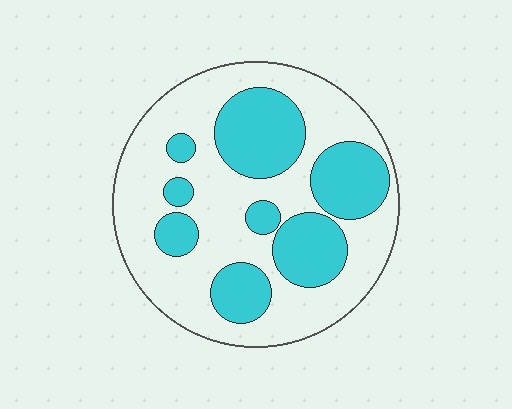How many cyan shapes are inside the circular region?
8.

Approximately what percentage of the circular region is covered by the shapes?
Approximately 35%.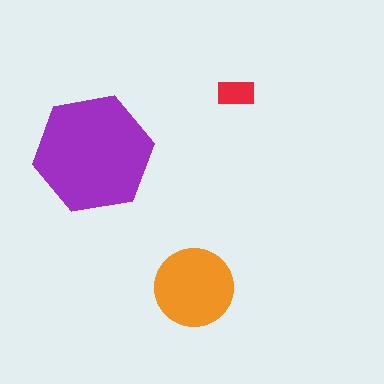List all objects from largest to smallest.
The purple hexagon, the orange circle, the red rectangle.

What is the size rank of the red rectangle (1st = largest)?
3rd.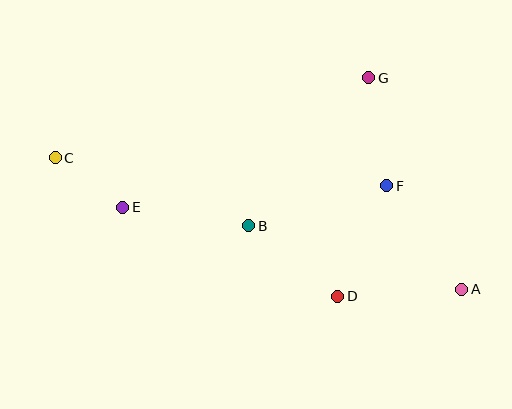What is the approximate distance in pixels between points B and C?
The distance between B and C is approximately 205 pixels.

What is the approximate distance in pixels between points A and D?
The distance between A and D is approximately 124 pixels.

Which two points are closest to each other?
Points C and E are closest to each other.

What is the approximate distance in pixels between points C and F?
The distance between C and F is approximately 333 pixels.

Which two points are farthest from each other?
Points A and C are farthest from each other.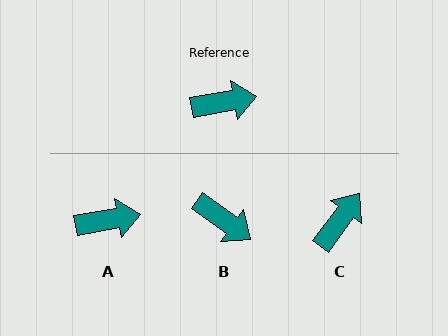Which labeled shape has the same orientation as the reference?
A.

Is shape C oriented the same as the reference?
No, it is off by about 43 degrees.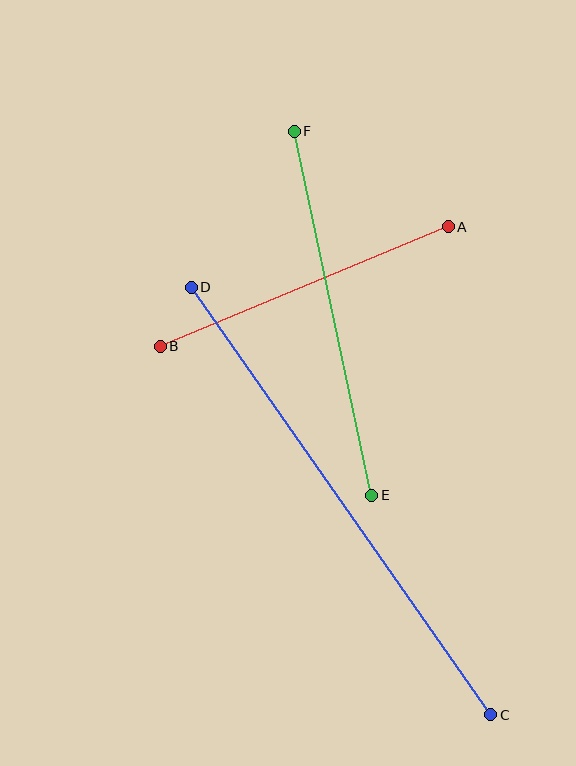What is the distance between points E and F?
The distance is approximately 372 pixels.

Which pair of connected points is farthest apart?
Points C and D are farthest apart.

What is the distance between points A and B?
The distance is approximately 312 pixels.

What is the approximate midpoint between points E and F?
The midpoint is at approximately (333, 313) pixels.